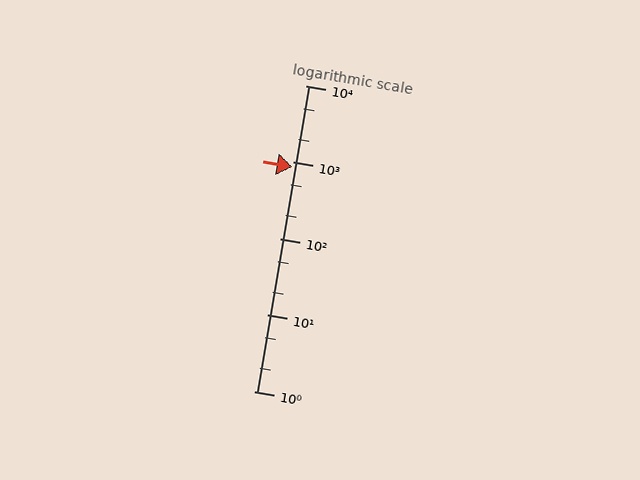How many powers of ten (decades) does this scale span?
The scale spans 4 decades, from 1 to 10000.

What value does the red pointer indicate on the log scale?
The pointer indicates approximately 870.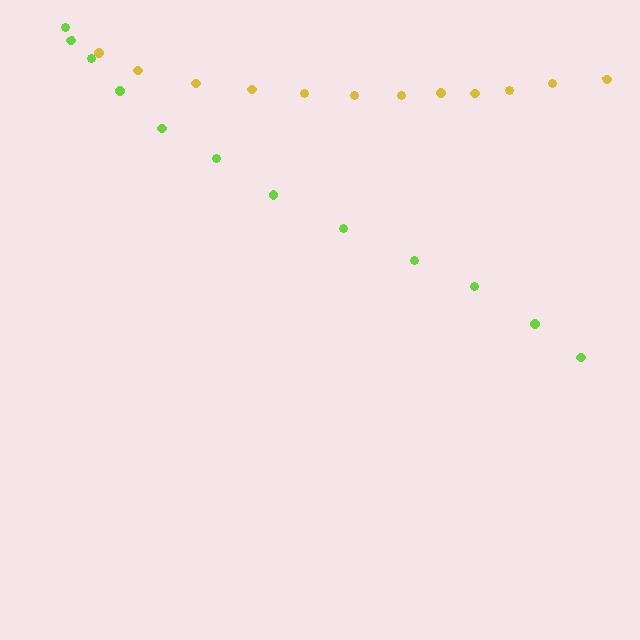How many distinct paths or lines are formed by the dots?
There are 2 distinct paths.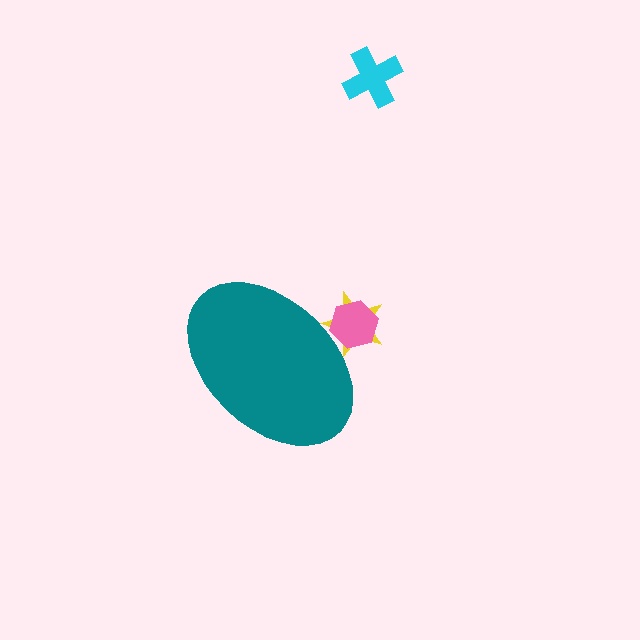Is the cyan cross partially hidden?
No, the cyan cross is fully visible.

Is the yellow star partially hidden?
Yes, the yellow star is partially hidden behind the teal ellipse.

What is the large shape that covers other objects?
A teal ellipse.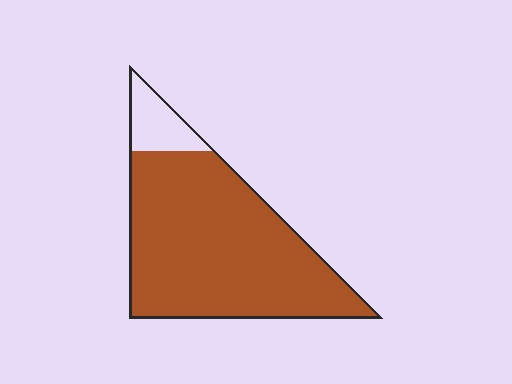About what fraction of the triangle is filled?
About seven eighths (7/8).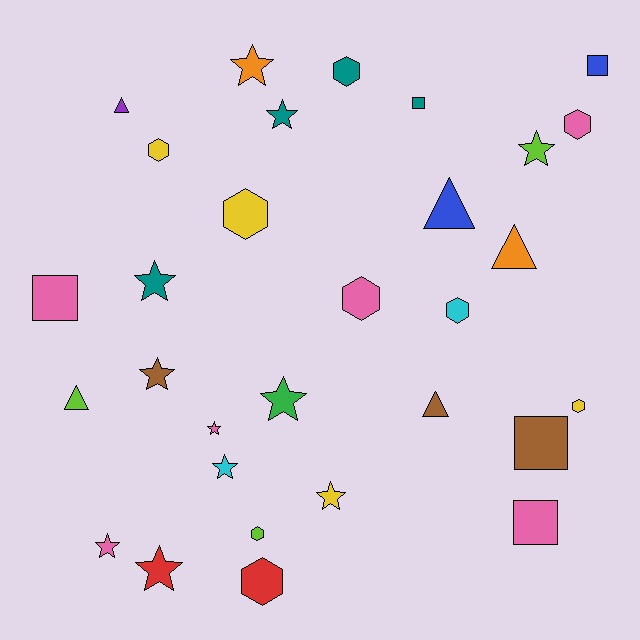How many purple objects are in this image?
There is 1 purple object.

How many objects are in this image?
There are 30 objects.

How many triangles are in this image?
There are 5 triangles.